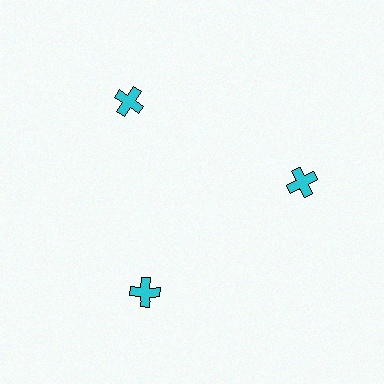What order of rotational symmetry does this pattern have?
This pattern has 3-fold rotational symmetry.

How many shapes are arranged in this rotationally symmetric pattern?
There are 3 shapes, arranged in 3 groups of 1.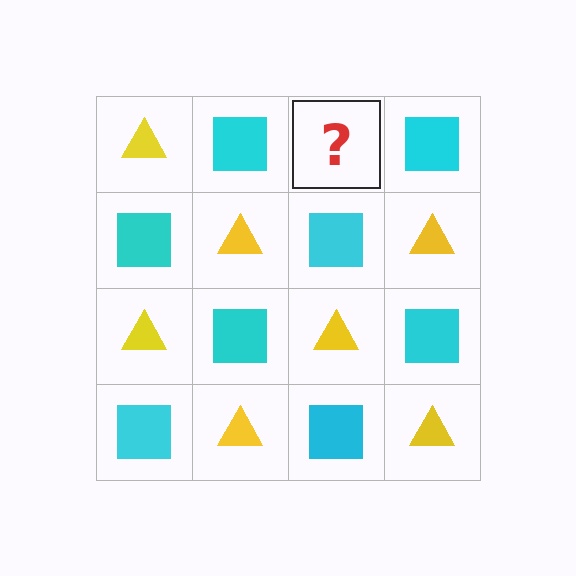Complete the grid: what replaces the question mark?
The question mark should be replaced with a yellow triangle.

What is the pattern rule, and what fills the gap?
The rule is that it alternates yellow triangle and cyan square in a checkerboard pattern. The gap should be filled with a yellow triangle.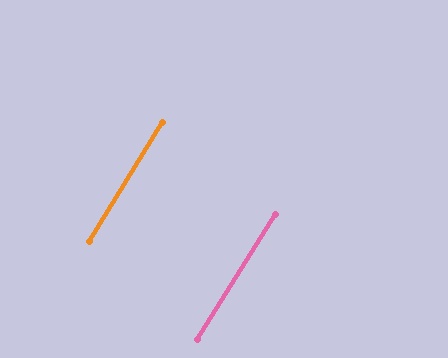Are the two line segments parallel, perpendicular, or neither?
Parallel — their directions differ by only 0.5°.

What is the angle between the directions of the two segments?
Approximately 0 degrees.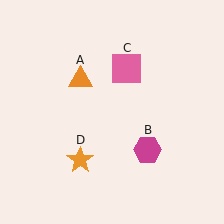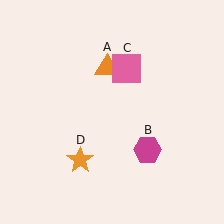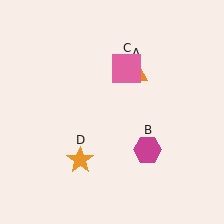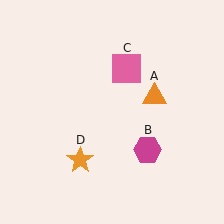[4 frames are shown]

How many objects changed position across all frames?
1 object changed position: orange triangle (object A).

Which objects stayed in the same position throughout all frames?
Magenta hexagon (object B) and pink square (object C) and orange star (object D) remained stationary.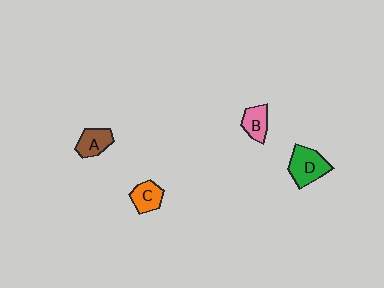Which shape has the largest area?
Shape D (green).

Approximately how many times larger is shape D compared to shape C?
Approximately 1.5 times.